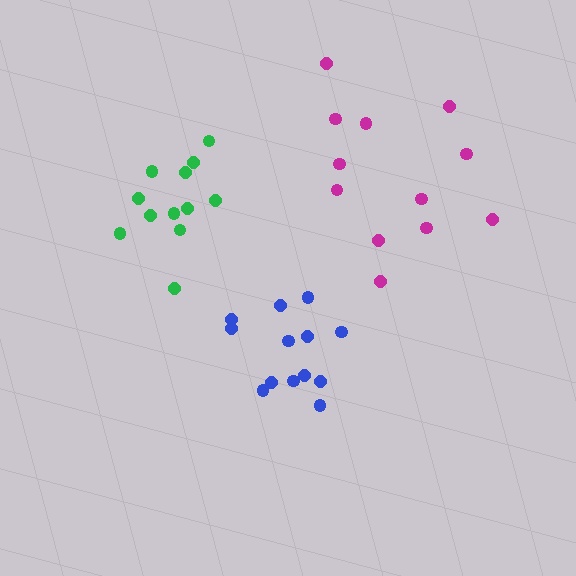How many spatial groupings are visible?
There are 3 spatial groupings.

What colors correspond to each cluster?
The clusters are colored: green, blue, magenta.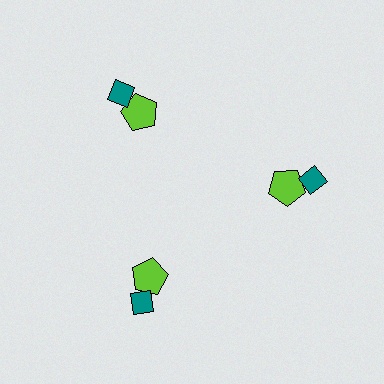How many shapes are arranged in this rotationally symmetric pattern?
There are 6 shapes, arranged in 3 groups of 2.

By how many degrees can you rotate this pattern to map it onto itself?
The pattern maps onto itself every 120 degrees of rotation.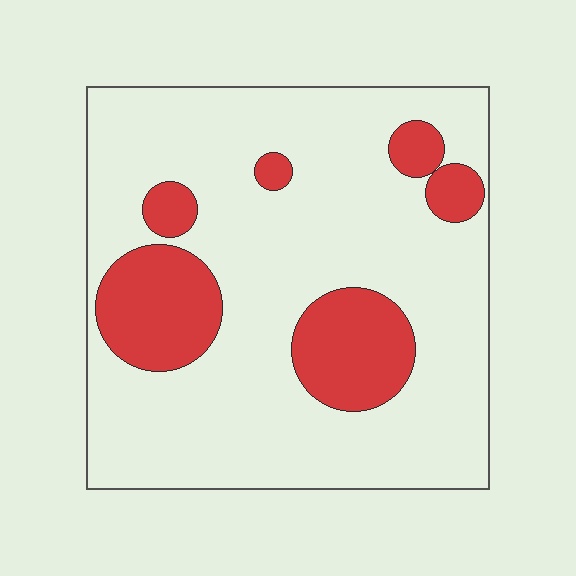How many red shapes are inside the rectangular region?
6.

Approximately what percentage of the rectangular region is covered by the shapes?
Approximately 20%.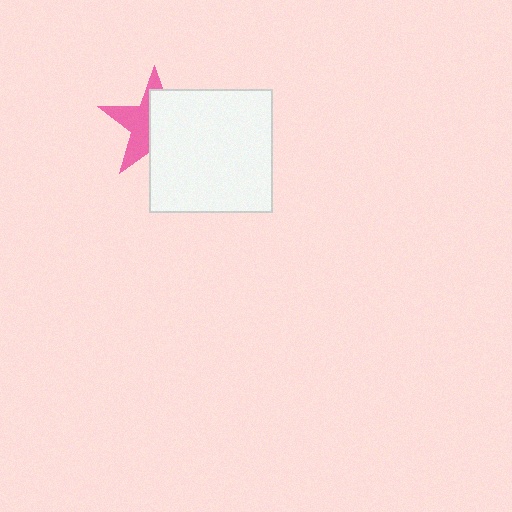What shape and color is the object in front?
The object in front is a white square.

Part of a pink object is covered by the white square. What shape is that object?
It is a star.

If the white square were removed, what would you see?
You would see the complete pink star.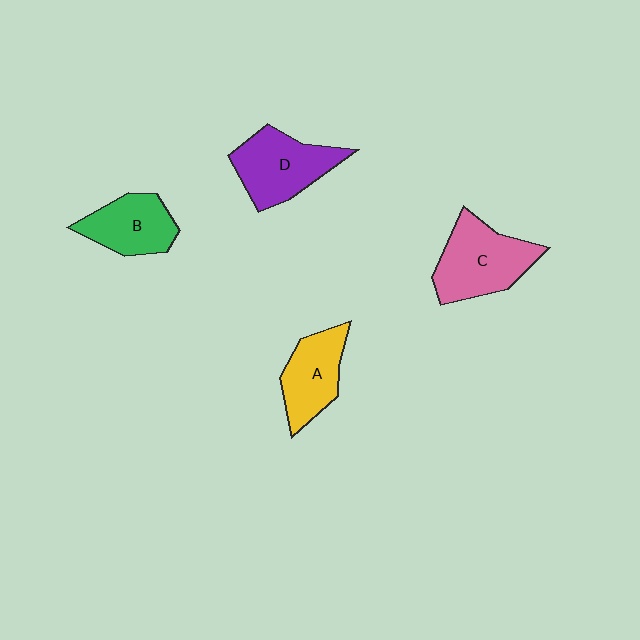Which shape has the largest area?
Shape C (pink).